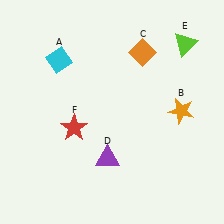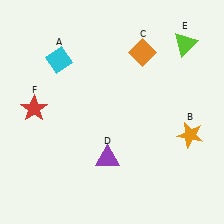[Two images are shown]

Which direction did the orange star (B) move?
The orange star (B) moved down.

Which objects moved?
The objects that moved are: the orange star (B), the red star (F).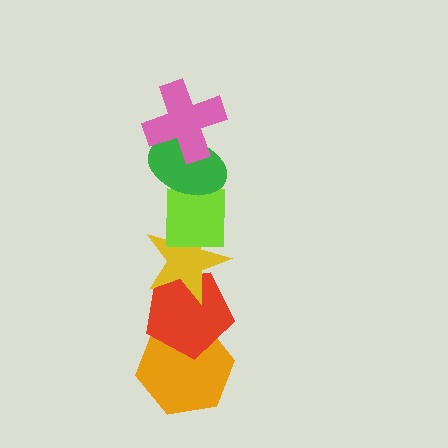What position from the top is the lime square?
The lime square is 3rd from the top.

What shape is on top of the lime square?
The green ellipse is on top of the lime square.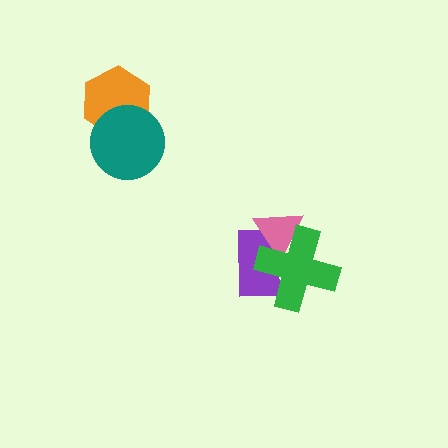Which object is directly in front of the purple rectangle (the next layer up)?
The pink triangle is directly in front of the purple rectangle.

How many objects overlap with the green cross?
2 objects overlap with the green cross.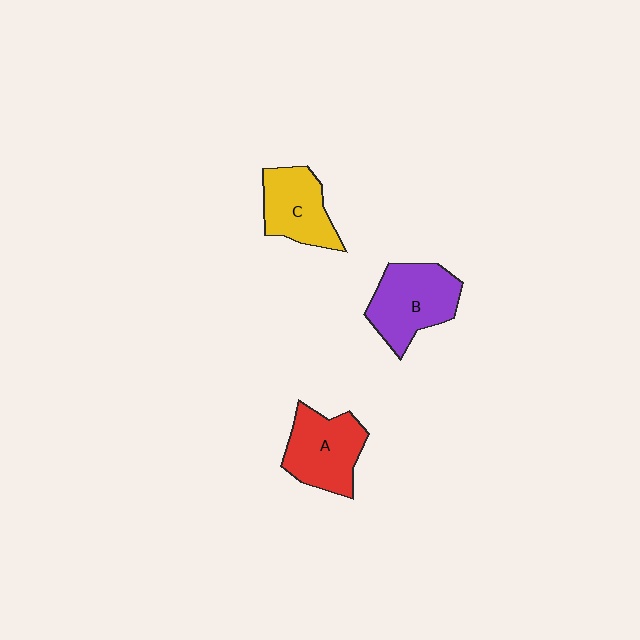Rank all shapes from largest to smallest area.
From largest to smallest: B (purple), A (red), C (yellow).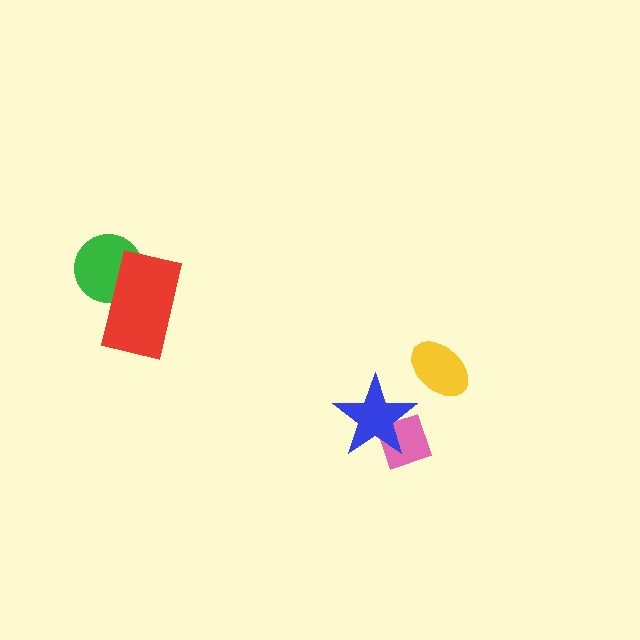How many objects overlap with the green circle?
1 object overlaps with the green circle.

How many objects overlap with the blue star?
1 object overlaps with the blue star.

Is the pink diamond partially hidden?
Yes, it is partially covered by another shape.